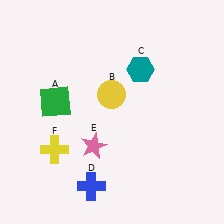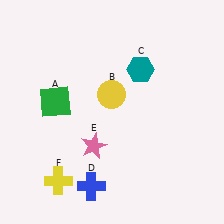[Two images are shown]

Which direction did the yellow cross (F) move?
The yellow cross (F) moved down.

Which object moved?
The yellow cross (F) moved down.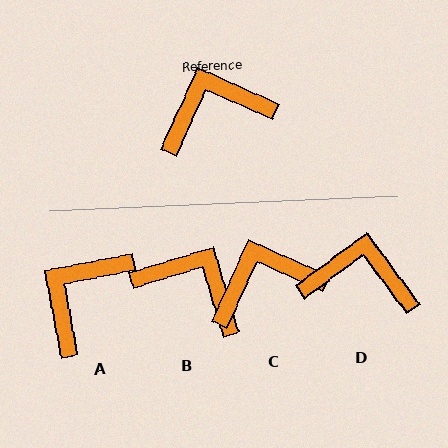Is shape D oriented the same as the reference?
No, it is off by about 29 degrees.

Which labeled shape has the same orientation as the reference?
C.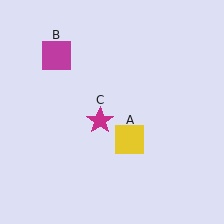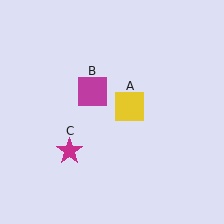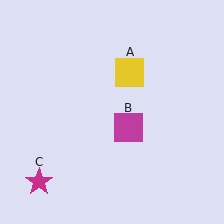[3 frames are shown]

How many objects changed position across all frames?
3 objects changed position: yellow square (object A), magenta square (object B), magenta star (object C).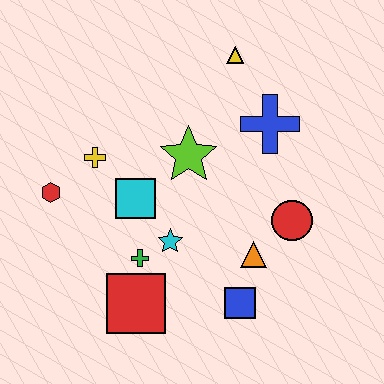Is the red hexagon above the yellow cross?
No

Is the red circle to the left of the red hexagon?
No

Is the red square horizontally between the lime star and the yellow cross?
Yes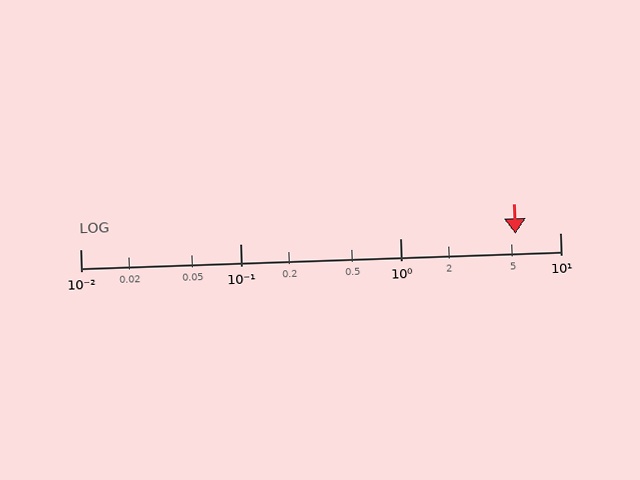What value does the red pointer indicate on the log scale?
The pointer indicates approximately 5.3.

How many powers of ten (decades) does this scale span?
The scale spans 3 decades, from 0.01 to 10.